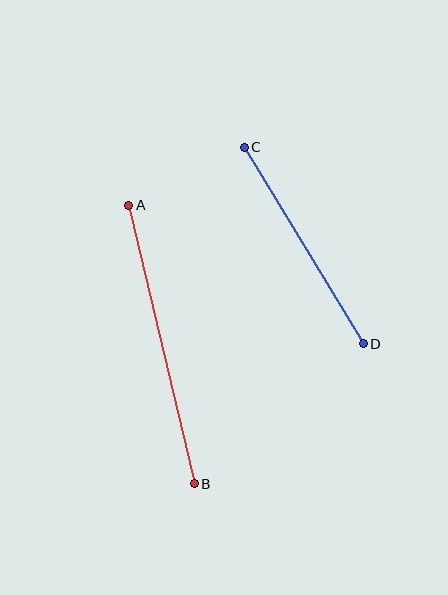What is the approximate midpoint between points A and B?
The midpoint is at approximately (161, 344) pixels.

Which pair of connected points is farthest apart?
Points A and B are farthest apart.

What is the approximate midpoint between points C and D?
The midpoint is at approximately (304, 246) pixels.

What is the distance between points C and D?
The distance is approximately 230 pixels.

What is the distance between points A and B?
The distance is approximately 286 pixels.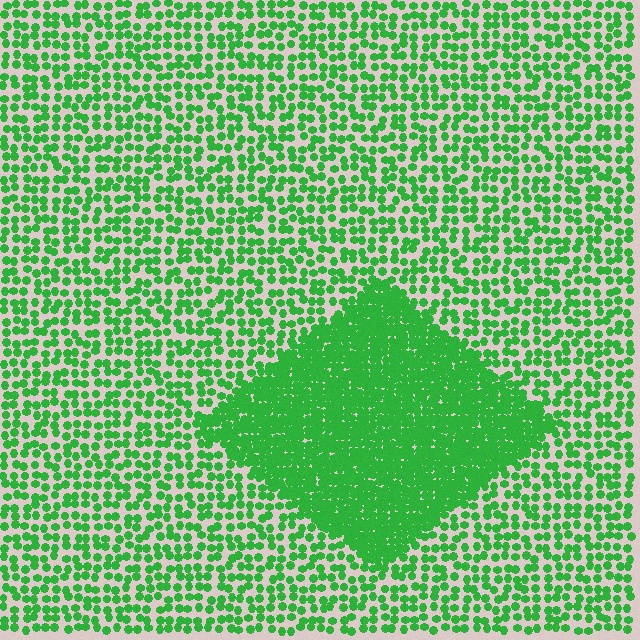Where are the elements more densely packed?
The elements are more densely packed inside the diamond boundary.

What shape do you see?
I see a diamond.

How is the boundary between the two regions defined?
The boundary is defined by a change in element density (approximately 2.5x ratio). All elements are the same color, size, and shape.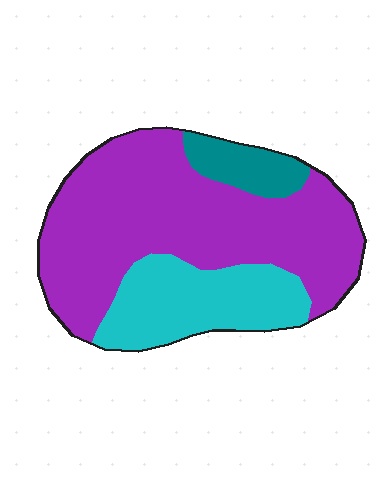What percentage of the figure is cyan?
Cyan takes up between a sixth and a third of the figure.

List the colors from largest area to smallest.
From largest to smallest: purple, cyan, teal.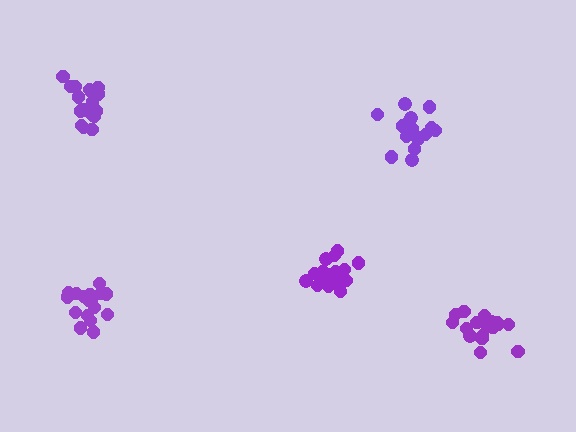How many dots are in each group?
Group 1: 21 dots, Group 2: 19 dots, Group 3: 17 dots, Group 4: 18 dots, Group 5: 18 dots (93 total).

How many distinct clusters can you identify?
There are 5 distinct clusters.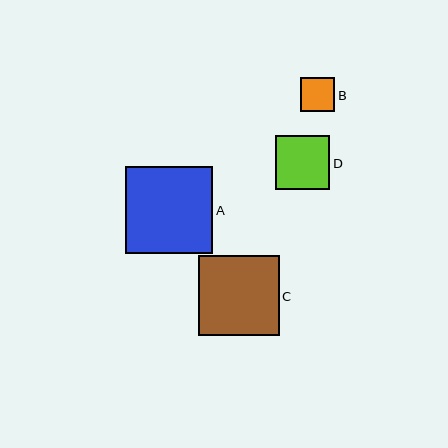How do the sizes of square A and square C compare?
Square A and square C are approximately the same size.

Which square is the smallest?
Square B is the smallest with a size of approximately 34 pixels.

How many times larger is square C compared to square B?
Square C is approximately 2.4 times the size of square B.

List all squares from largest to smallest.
From largest to smallest: A, C, D, B.